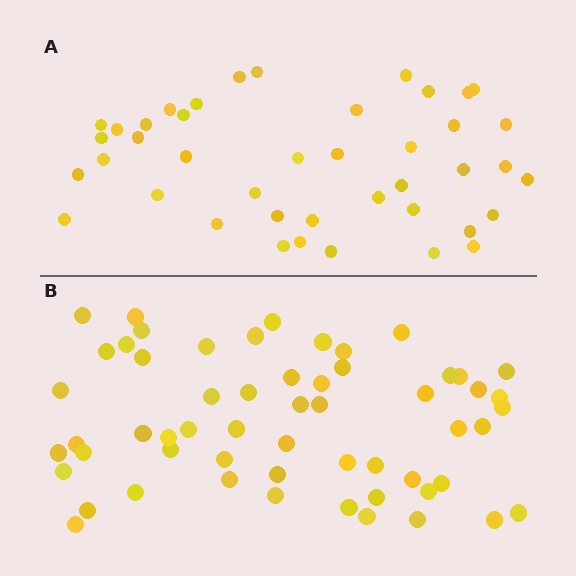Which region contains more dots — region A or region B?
Region B (the bottom region) has more dots.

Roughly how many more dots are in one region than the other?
Region B has approximately 15 more dots than region A.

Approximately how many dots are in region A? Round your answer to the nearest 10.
About 40 dots. (The exact count is 42, which rounds to 40.)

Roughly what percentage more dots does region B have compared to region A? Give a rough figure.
About 35% more.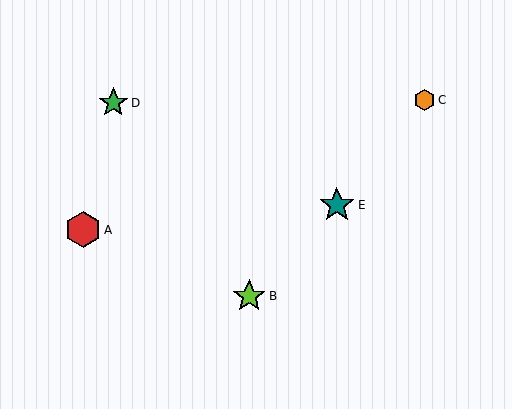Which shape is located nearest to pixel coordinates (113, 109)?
The green star (labeled D) at (113, 103) is nearest to that location.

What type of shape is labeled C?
Shape C is an orange hexagon.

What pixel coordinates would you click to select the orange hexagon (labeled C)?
Click at (425, 100) to select the orange hexagon C.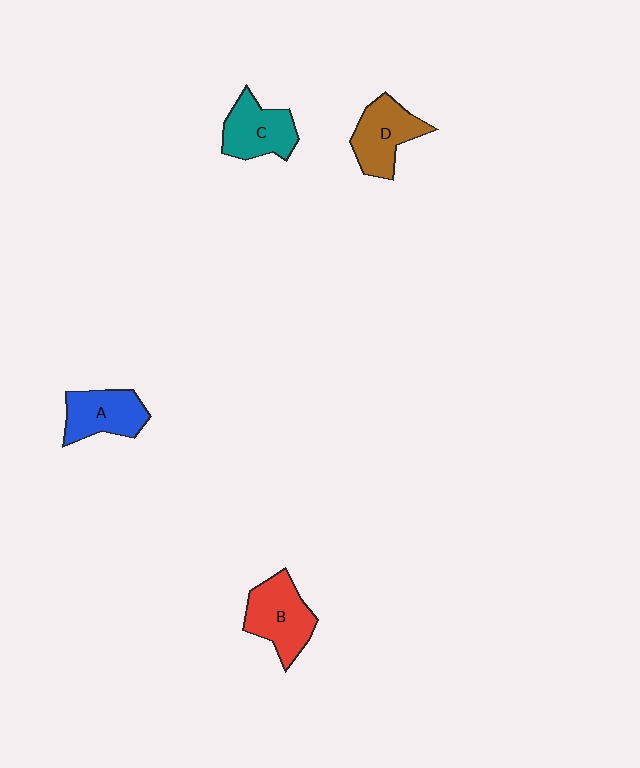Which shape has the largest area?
Shape B (red).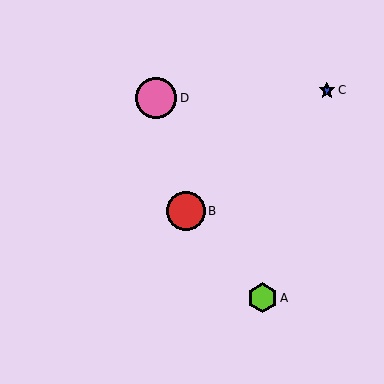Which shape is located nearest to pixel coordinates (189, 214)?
The red circle (labeled B) at (186, 211) is nearest to that location.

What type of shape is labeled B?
Shape B is a red circle.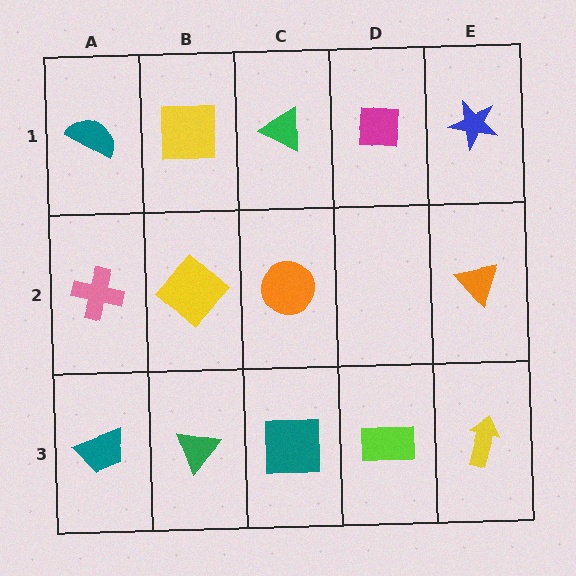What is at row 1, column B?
A yellow square.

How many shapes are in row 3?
5 shapes.